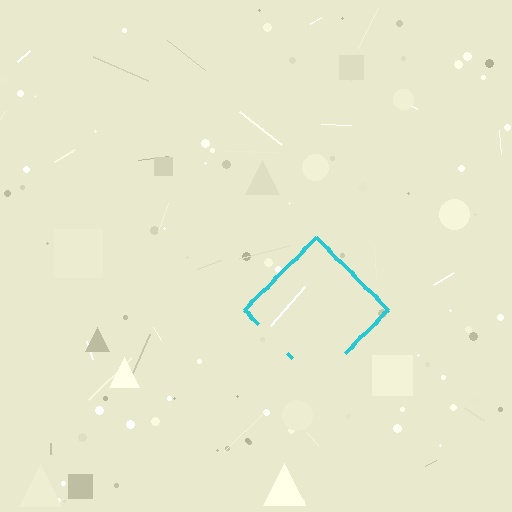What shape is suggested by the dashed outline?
The dashed outline suggests a diamond.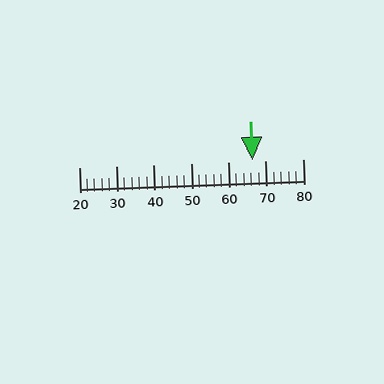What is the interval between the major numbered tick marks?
The major tick marks are spaced 10 units apart.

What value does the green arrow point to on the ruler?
The green arrow points to approximately 66.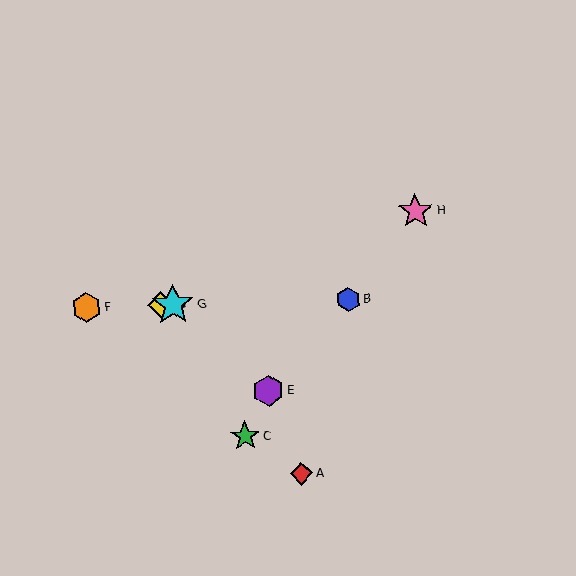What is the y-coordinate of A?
Object A is at y≈473.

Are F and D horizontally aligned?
Yes, both are at y≈308.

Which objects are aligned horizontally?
Objects B, D, F, G are aligned horizontally.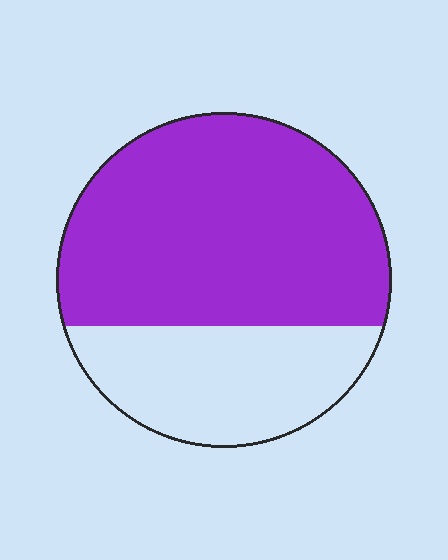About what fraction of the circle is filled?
About two thirds (2/3).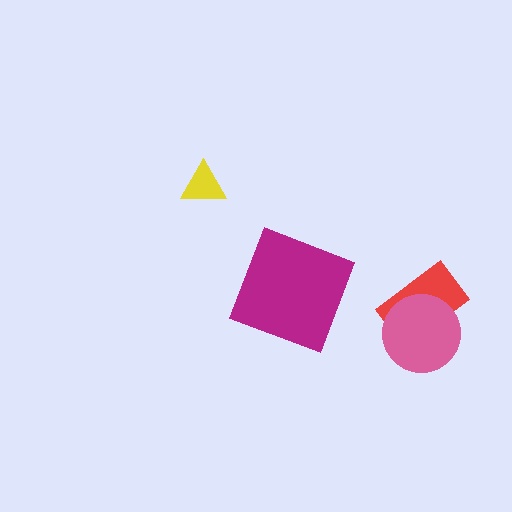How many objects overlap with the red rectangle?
1 object overlaps with the red rectangle.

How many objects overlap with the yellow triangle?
0 objects overlap with the yellow triangle.